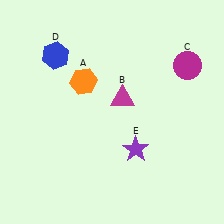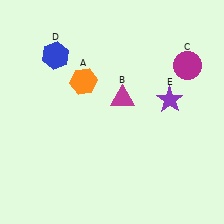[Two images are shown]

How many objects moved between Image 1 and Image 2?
1 object moved between the two images.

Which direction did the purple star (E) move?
The purple star (E) moved up.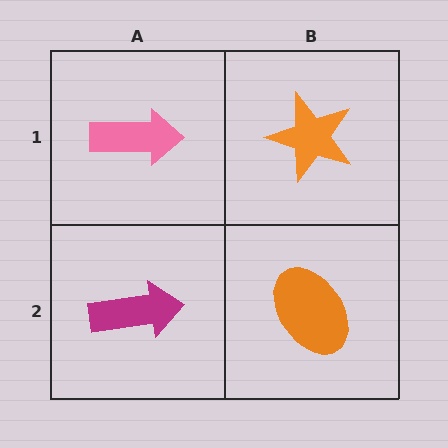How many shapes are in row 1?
2 shapes.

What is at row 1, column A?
A pink arrow.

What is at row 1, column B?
An orange star.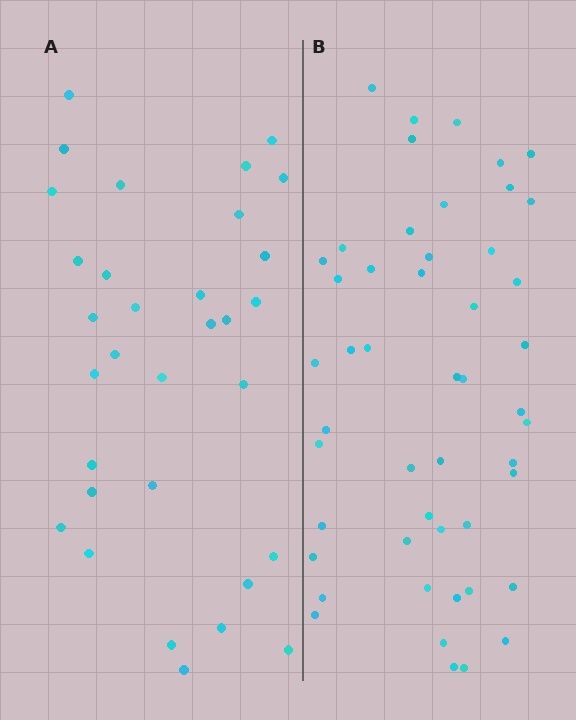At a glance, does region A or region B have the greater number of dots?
Region B (the right region) has more dots.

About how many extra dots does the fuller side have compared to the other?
Region B has approximately 15 more dots than region A.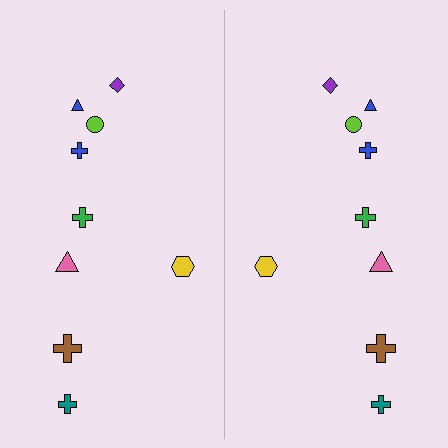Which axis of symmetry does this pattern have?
The pattern has a vertical axis of symmetry running through the center of the image.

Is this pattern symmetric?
Yes, this pattern has bilateral (reflection) symmetry.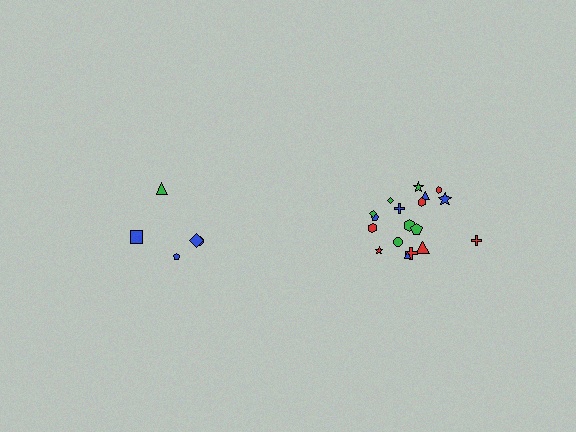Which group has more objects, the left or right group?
The right group.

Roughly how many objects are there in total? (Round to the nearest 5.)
Roughly 25 objects in total.